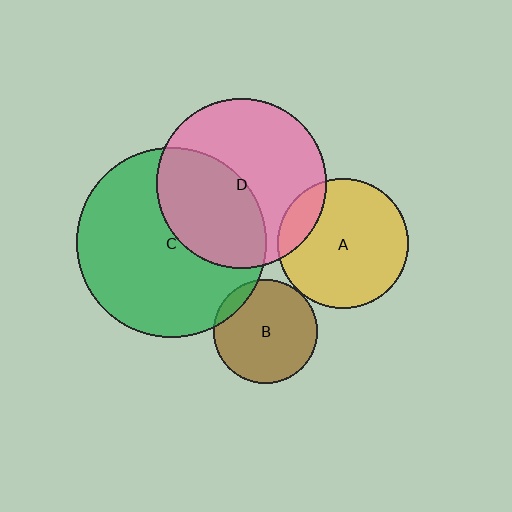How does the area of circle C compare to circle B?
Approximately 3.3 times.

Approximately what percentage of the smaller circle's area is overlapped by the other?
Approximately 10%.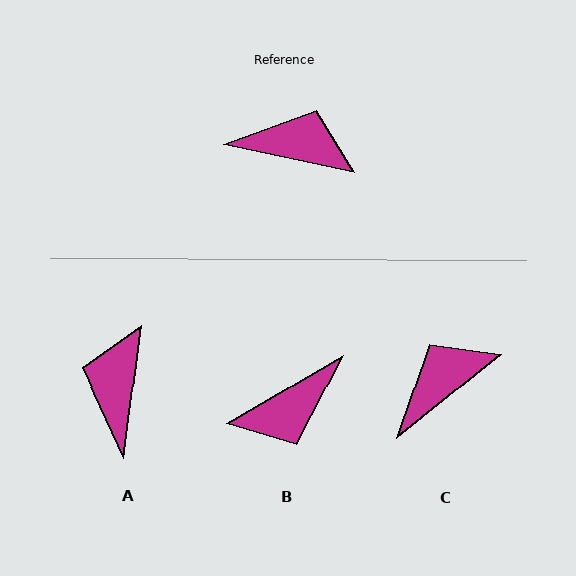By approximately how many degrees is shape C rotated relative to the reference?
Approximately 51 degrees counter-clockwise.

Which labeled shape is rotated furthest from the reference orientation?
B, about 137 degrees away.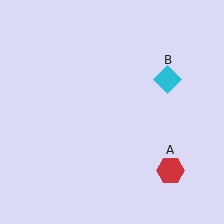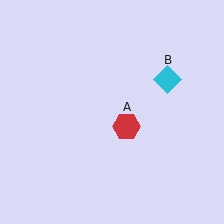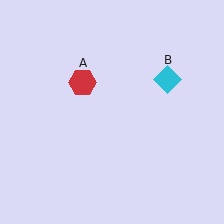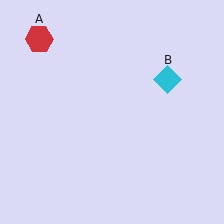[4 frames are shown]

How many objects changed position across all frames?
1 object changed position: red hexagon (object A).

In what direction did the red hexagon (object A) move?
The red hexagon (object A) moved up and to the left.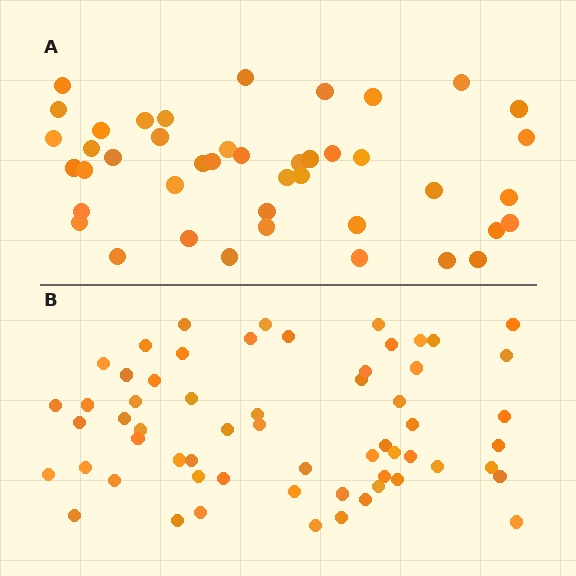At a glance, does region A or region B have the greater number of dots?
Region B (the bottom region) has more dots.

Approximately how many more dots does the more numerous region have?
Region B has approximately 15 more dots than region A.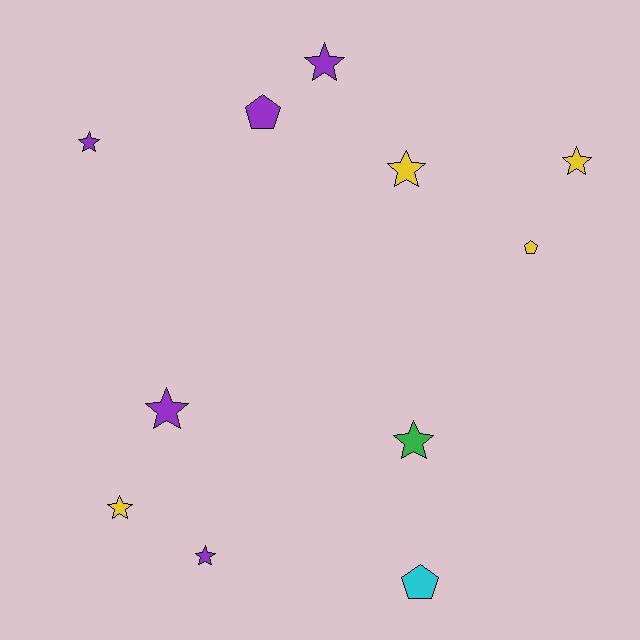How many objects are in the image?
There are 11 objects.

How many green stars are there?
There is 1 green star.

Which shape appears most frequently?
Star, with 8 objects.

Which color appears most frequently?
Purple, with 5 objects.